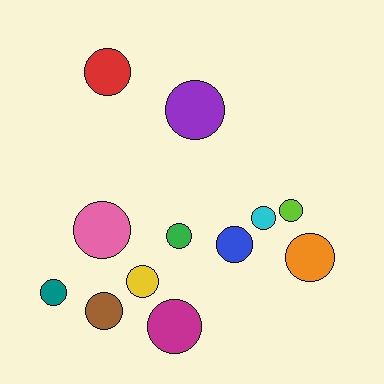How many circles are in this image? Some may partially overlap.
There are 12 circles.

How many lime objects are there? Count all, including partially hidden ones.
There is 1 lime object.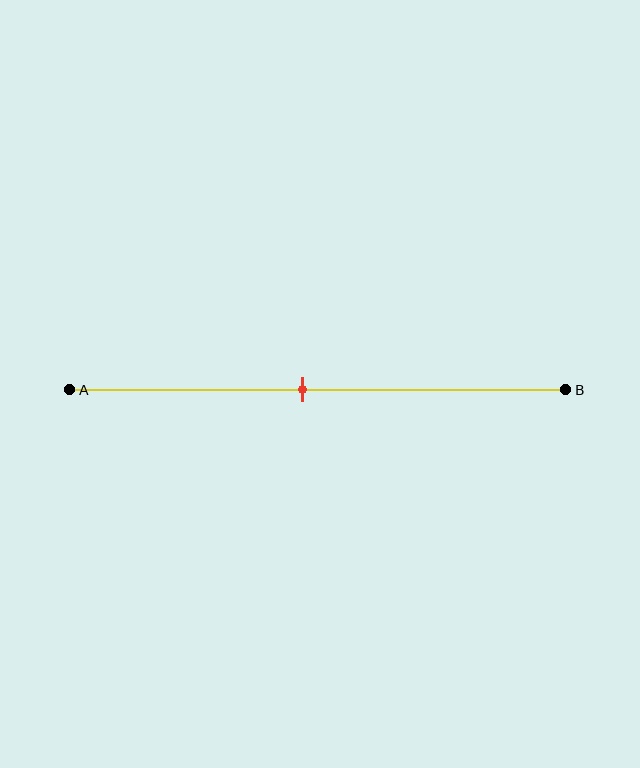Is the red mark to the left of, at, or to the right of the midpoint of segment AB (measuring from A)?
The red mark is to the left of the midpoint of segment AB.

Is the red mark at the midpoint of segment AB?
No, the mark is at about 45% from A, not at the 50% midpoint.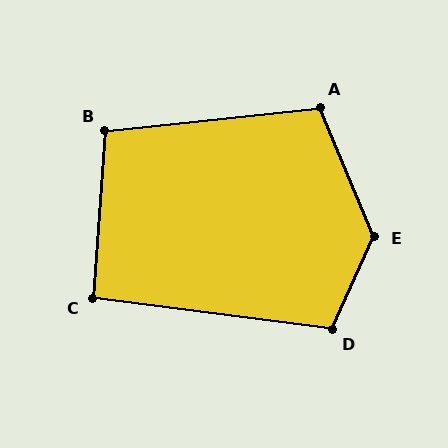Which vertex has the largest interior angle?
E, at approximately 133 degrees.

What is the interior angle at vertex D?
Approximately 107 degrees (obtuse).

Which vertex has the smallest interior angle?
C, at approximately 93 degrees.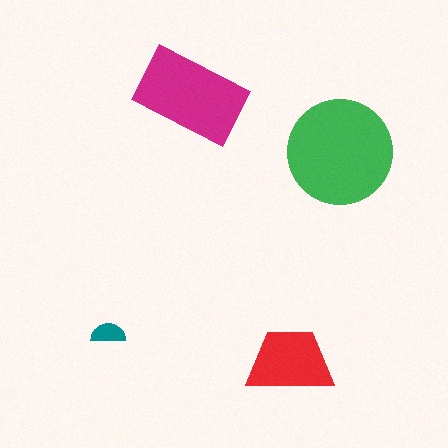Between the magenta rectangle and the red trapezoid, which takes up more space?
The magenta rectangle.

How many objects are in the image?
There are 4 objects in the image.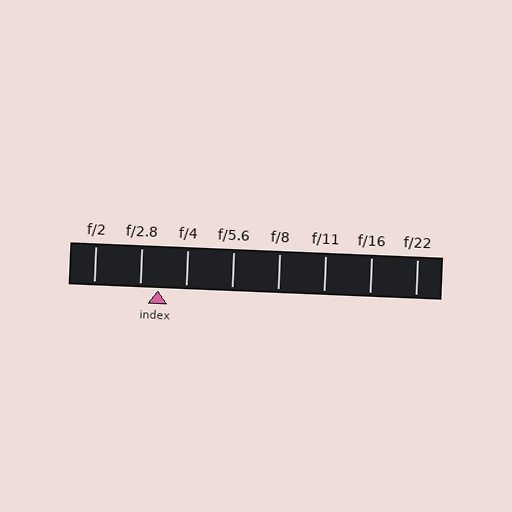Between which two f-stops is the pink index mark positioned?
The index mark is between f/2.8 and f/4.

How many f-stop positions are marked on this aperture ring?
There are 8 f-stop positions marked.